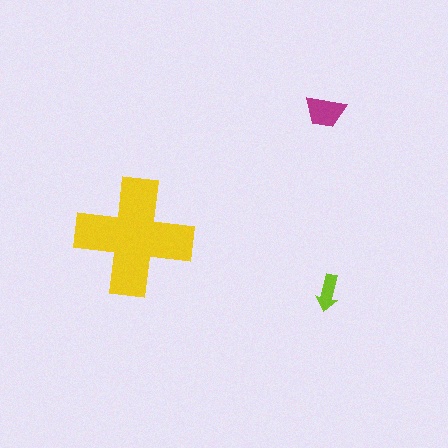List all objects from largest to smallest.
The yellow cross, the magenta trapezoid, the lime arrow.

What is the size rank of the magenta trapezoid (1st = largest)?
2nd.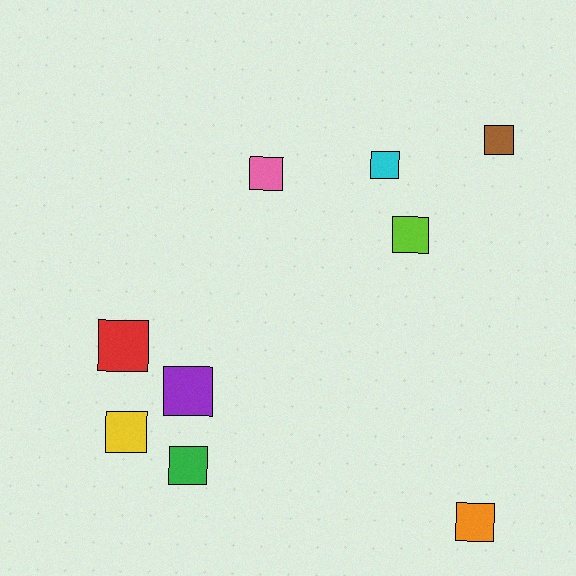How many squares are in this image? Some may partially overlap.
There are 9 squares.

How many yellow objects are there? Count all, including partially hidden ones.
There is 1 yellow object.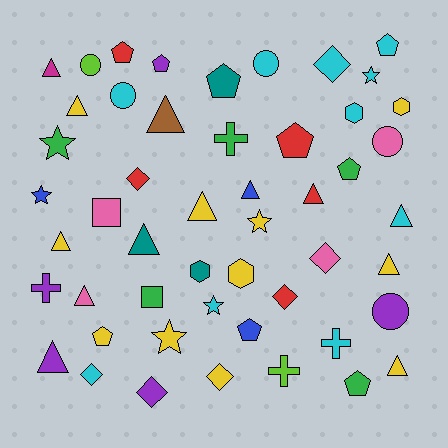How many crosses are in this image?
There are 4 crosses.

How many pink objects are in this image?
There are 4 pink objects.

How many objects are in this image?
There are 50 objects.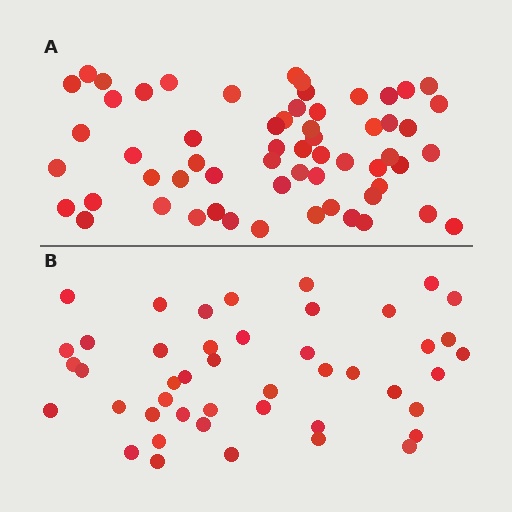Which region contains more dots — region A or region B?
Region A (the top region) has more dots.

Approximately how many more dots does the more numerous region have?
Region A has approximately 15 more dots than region B.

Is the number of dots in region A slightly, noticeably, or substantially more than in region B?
Region A has noticeably more, but not dramatically so. The ratio is roughly 1.3 to 1.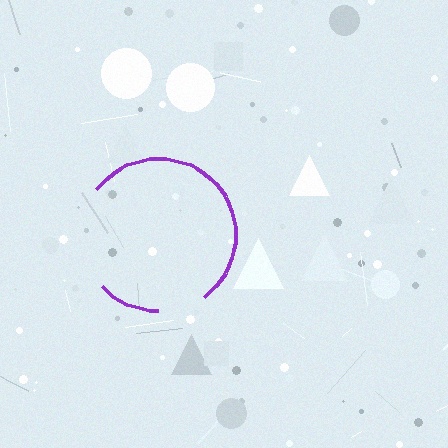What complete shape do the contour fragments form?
The contour fragments form a circle.